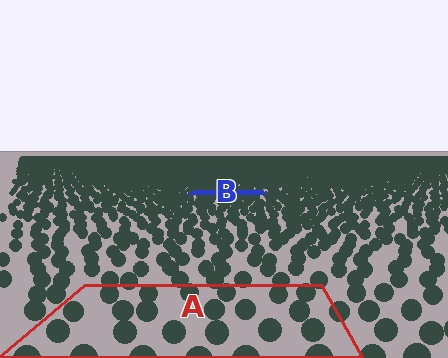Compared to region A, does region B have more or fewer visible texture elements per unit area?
Region B has more texture elements per unit area — they are packed more densely because it is farther away.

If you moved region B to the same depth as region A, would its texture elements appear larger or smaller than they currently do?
They would appear larger. At a closer depth, the same texture elements are projected at a bigger on-screen size.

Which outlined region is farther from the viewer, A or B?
Region B is farther from the viewer — the texture elements inside it appear smaller and more densely packed.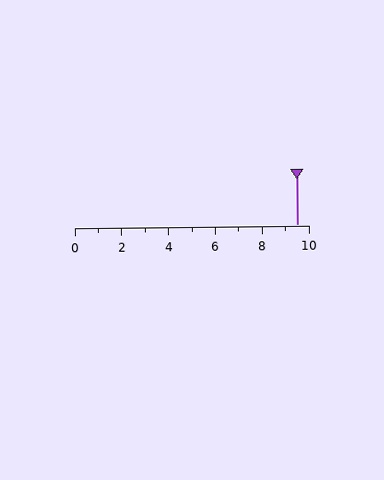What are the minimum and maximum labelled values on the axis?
The axis runs from 0 to 10.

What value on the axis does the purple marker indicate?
The marker indicates approximately 9.5.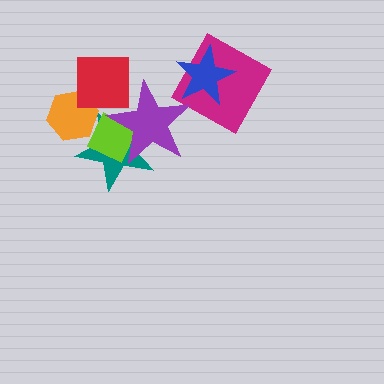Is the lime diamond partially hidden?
Yes, it is partially covered by another shape.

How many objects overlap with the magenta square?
1 object overlaps with the magenta square.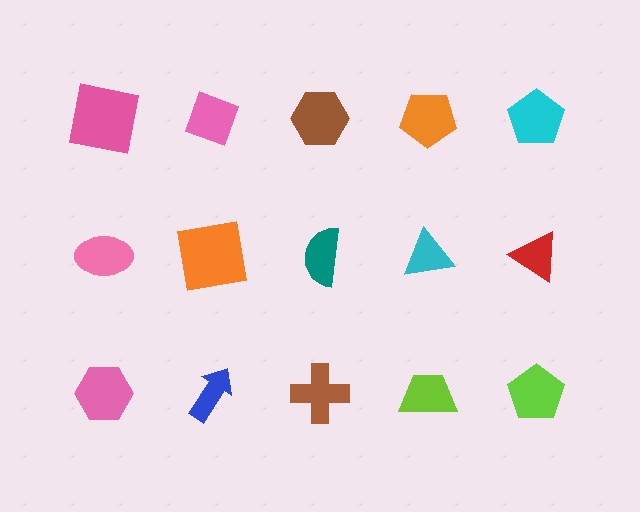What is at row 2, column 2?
An orange square.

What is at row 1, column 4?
An orange pentagon.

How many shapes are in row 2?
5 shapes.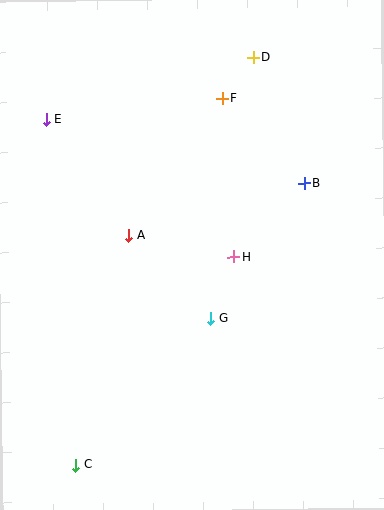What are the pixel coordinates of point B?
Point B is at (304, 183).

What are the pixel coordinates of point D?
Point D is at (254, 58).